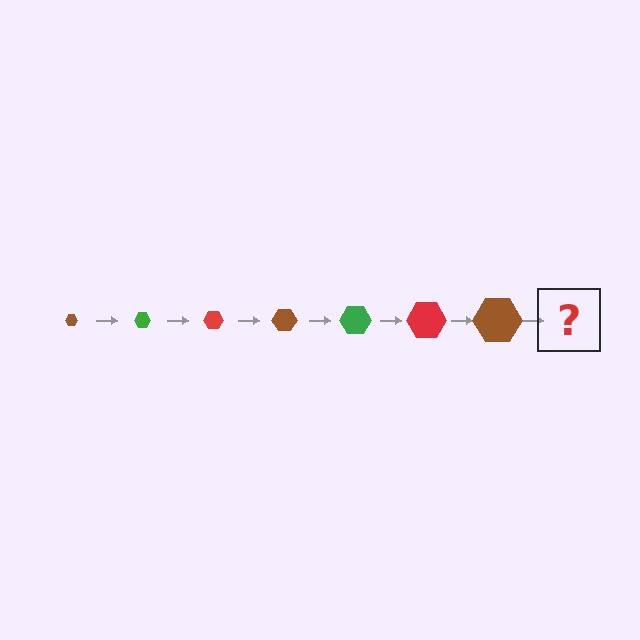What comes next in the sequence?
The next element should be a green hexagon, larger than the previous one.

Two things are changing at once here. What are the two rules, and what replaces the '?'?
The two rules are that the hexagon grows larger each step and the color cycles through brown, green, and red. The '?' should be a green hexagon, larger than the previous one.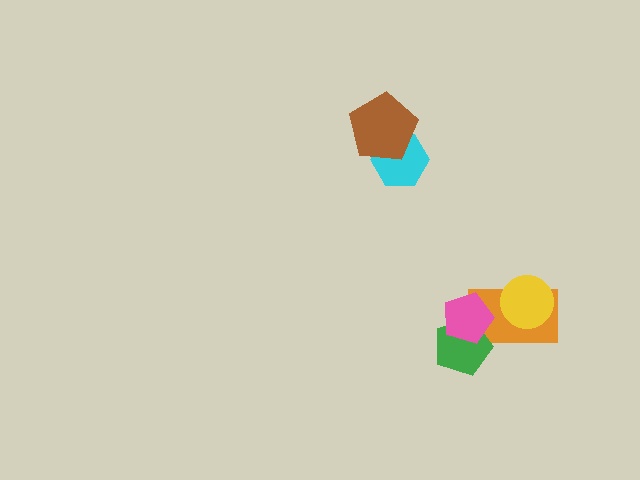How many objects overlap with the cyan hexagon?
1 object overlaps with the cyan hexagon.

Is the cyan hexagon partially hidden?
Yes, it is partially covered by another shape.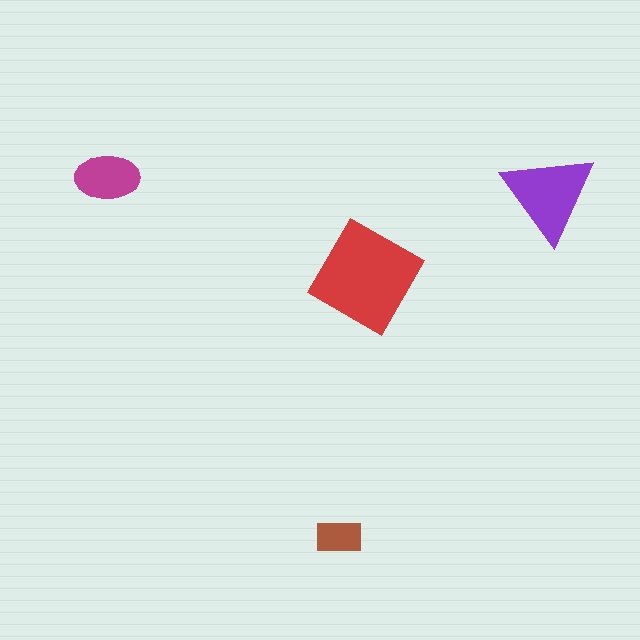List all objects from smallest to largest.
The brown rectangle, the magenta ellipse, the purple triangle, the red diamond.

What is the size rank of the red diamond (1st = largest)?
1st.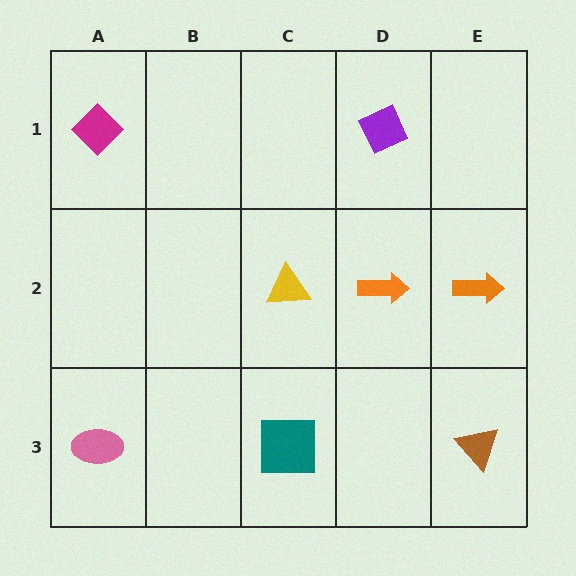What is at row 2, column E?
An orange arrow.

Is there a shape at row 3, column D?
No, that cell is empty.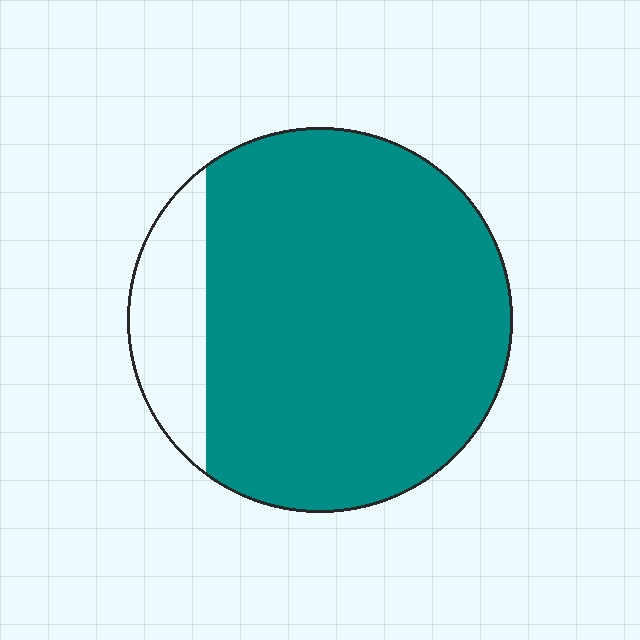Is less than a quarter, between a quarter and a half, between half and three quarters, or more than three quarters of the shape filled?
More than three quarters.